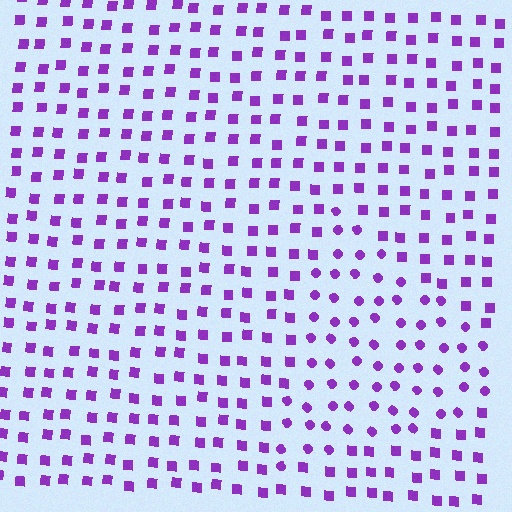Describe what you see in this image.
The image is filled with small purple elements arranged in a uniform grid. A triangle-shaped region contains circles, while the surrounding area contains squares. The boundary is defined purely by the change in element shape.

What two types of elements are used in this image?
The image uses circles inside the triangle region and squares outside it.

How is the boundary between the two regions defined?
The boundary is defined by a change in element shape: circles inside vs. squares outside. All elements share the same color and spacing.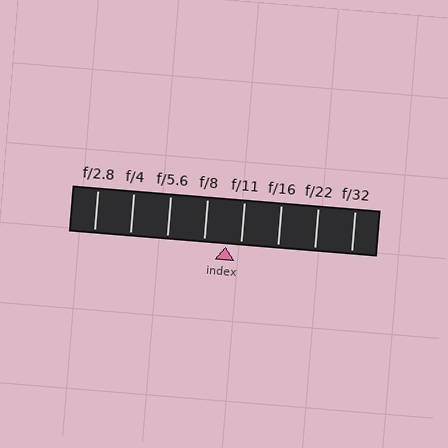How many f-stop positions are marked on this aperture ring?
There are 8 f-stop positions marked.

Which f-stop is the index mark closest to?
The index mark is closest to f/11.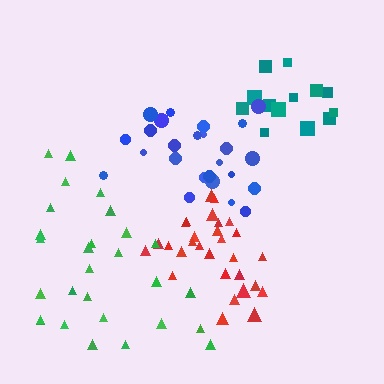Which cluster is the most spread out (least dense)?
Green.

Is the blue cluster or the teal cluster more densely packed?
Blue.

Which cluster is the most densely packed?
Red.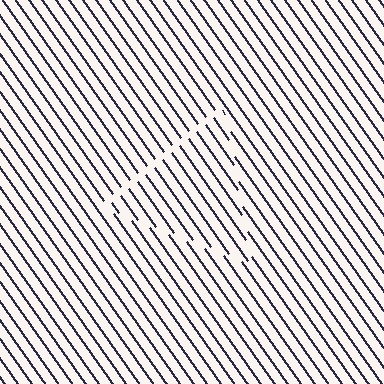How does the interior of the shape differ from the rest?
The interior of the shape contains the same grating, shifted by half a period — the contour is defined by the phase discontinuity where line-ends from the inner and outer gratings abut.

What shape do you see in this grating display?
An illusory triangle. The interior of the shape contains the same grating, shifted by half a period — the contour is defined by the phase discontinuity where line-ends from the inner and outer gratings abut.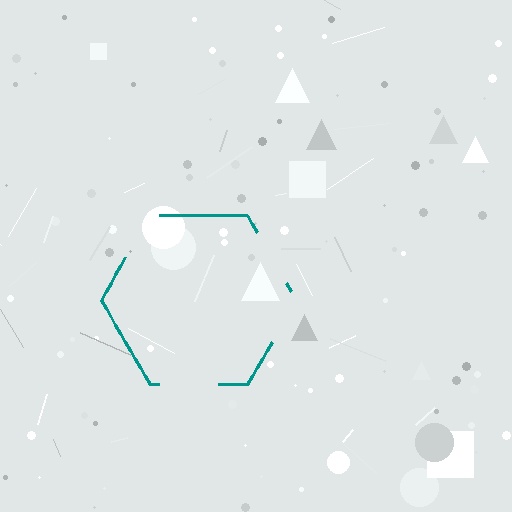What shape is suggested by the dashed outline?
The dashed outline suggests a hexagon.